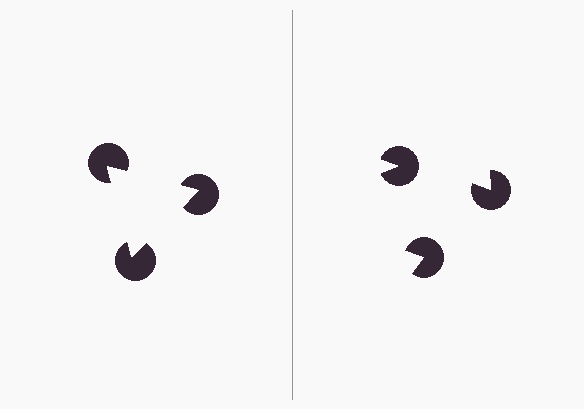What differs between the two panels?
The pac-man discs are positioned identically on both sides; only the wedge orientations differ. On the left they align to a triangle; on the right they are misaligned.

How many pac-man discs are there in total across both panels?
6 — 3 on each side.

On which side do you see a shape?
An illusory triangle appears on the left side. On the right side the wedge cuts are rotated, so no coherent shape forms.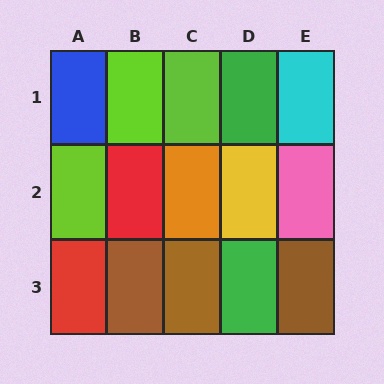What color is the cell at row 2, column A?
Lime.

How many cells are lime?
3 cells are lime.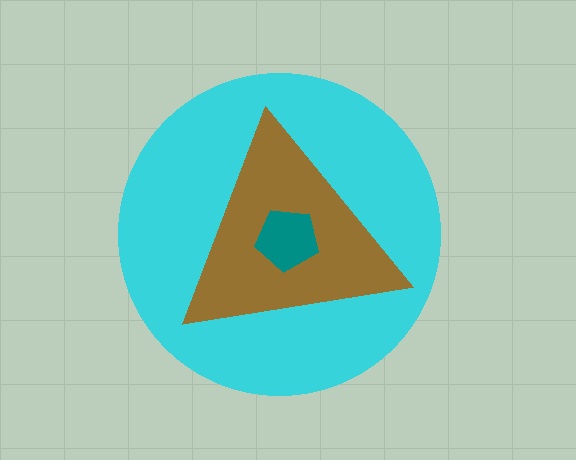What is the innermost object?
The teal pentagon.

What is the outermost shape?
The cyan circle.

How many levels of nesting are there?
3.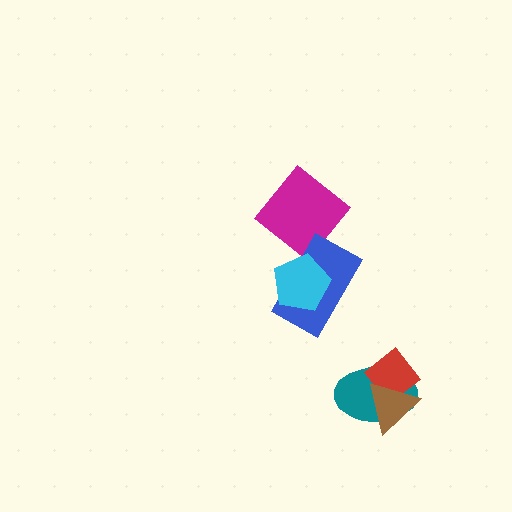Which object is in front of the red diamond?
The brown triangle is in front of the red diamond.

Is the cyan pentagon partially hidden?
No, no other shape covers it.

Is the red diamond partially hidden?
Yes, it is partially covered by another shape.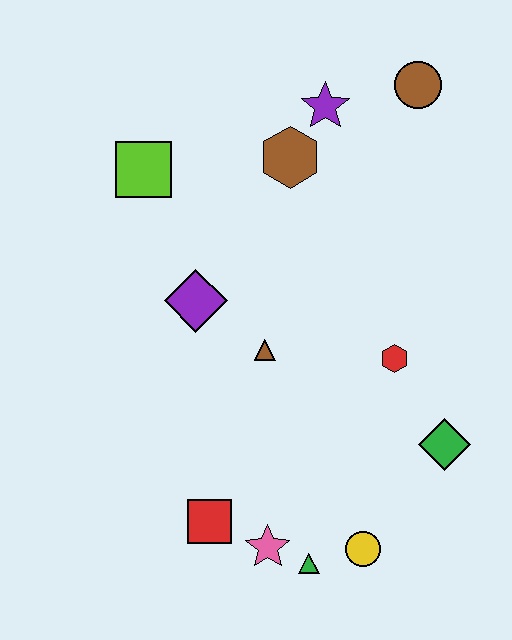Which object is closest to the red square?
The pink star is closest to the red square.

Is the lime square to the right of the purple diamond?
No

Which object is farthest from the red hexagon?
The lime square is farthest from the red hexagon.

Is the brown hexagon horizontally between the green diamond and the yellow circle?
No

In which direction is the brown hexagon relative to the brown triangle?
The brown hexagon is above the brown triangle.